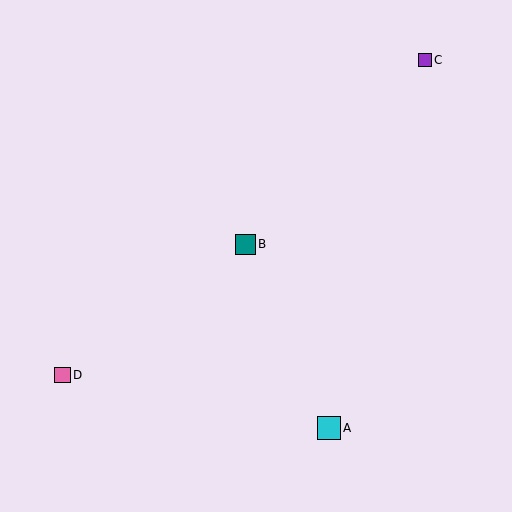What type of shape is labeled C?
Shape C is a purple square.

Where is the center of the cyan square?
The center of the cyan square is at (329, 428).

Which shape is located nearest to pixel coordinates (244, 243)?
The teal square (labeled B) at (245, 244) is nearest to that location.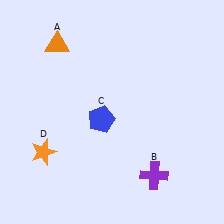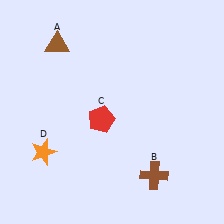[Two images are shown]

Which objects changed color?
A changed from orange to brown. B changed from purple to brown. C changed from blue to red.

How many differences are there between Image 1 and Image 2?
There are 3 differences between the two images.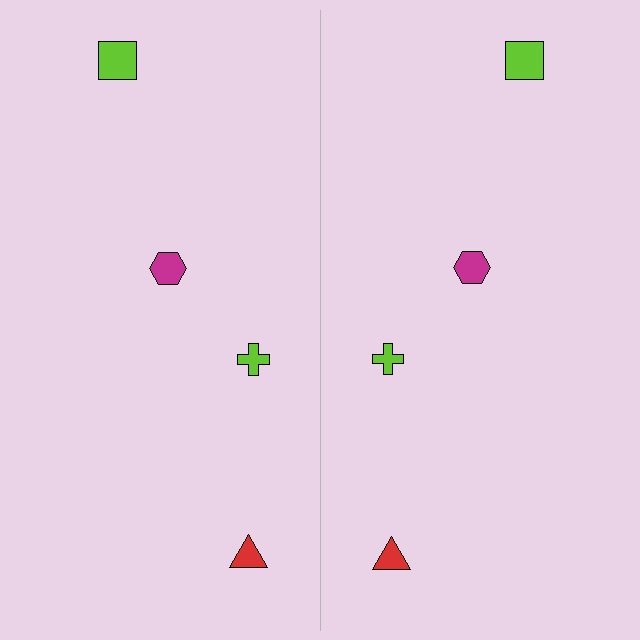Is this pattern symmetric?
Yes, this pattern has bilateral (reflection) symmetry.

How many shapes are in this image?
There are 8 shapes in this image.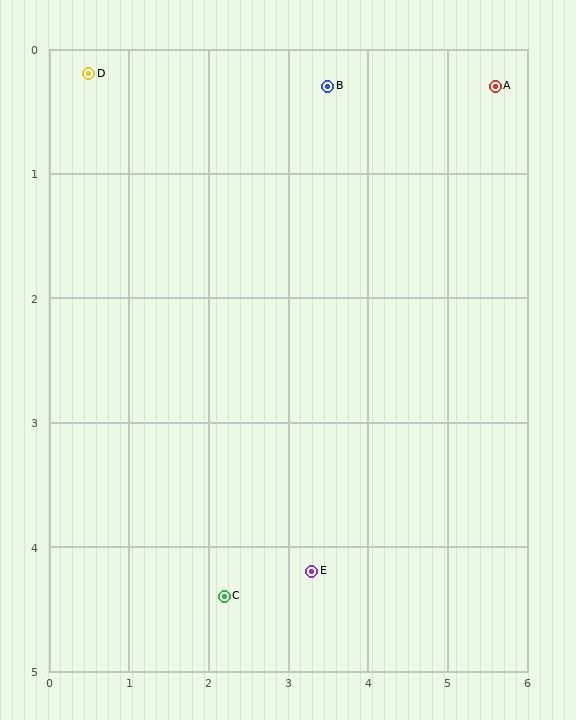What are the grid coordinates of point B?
Point B is at approximately (3.5, 0.3).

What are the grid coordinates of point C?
Point C is at approximately (2.2, 4.4).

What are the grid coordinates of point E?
Point E is at approximately (3.3, 4.2).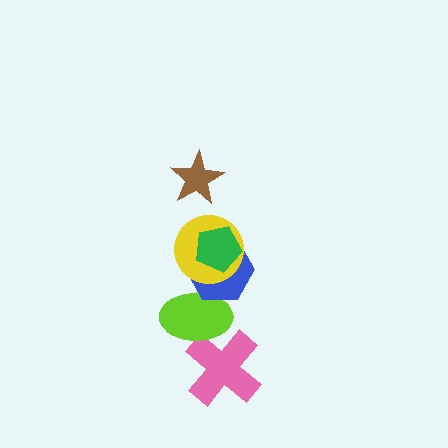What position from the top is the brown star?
The brown star is 1st from the top.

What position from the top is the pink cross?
The pink cross is 6th from the top.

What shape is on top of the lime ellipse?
The blue hexagon is on top of the lime ellipse.